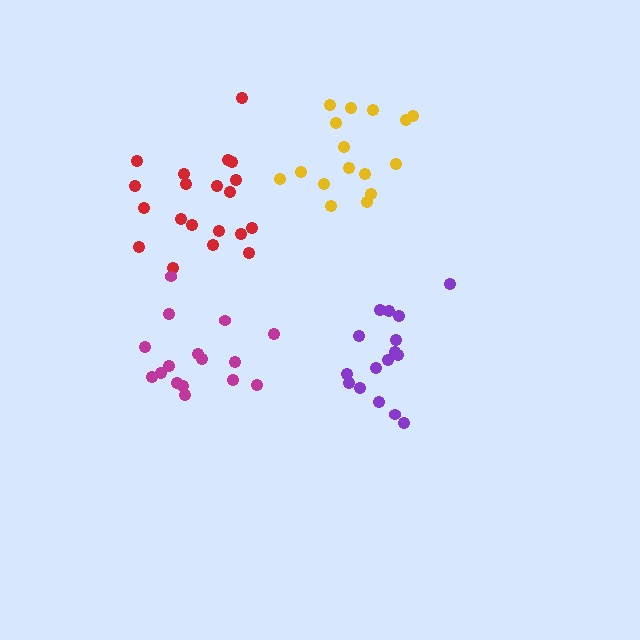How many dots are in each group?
Group 1: 20 dots, Group 2: 16 dots, Group 3: 16 dots, Group 4: 16 dots (68 total).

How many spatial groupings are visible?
There are 4 spatial groupings.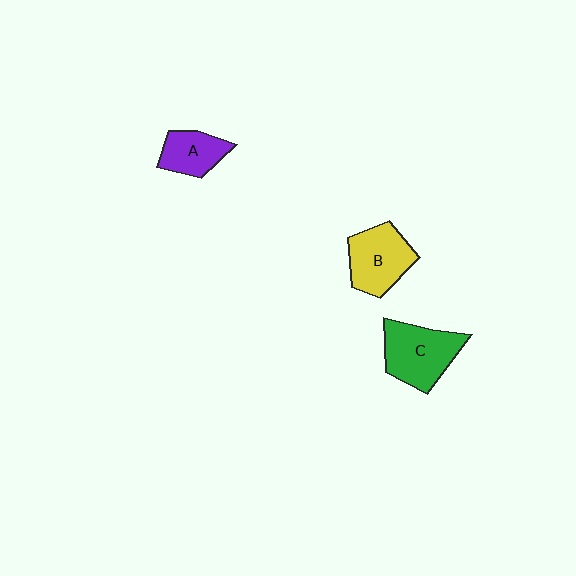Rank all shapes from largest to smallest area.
From largest to smallest: C (green), B (yellow), A (purple).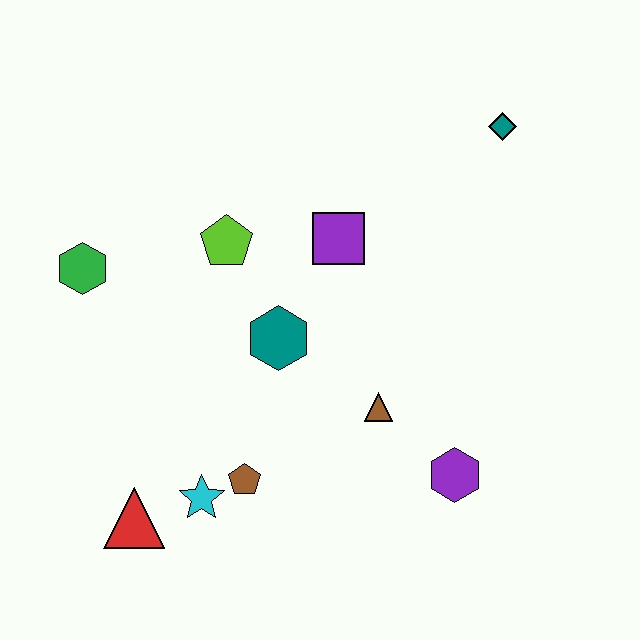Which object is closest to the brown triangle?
The purple hexagon is closest to the brown triangle.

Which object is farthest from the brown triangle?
The green hexagon is farthest from the brown triangle.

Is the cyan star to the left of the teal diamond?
Yes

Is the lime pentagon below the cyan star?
No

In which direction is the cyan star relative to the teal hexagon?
The cyan star is below the teal hexagon.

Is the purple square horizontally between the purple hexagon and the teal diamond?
No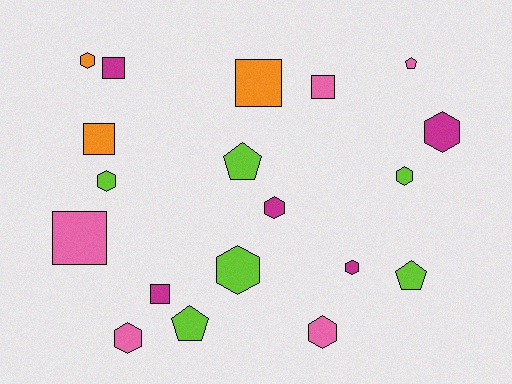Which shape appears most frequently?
Hexagon, with 9 objects.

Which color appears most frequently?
Lime, with 6 objects.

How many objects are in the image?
There are 19 objects.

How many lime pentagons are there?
There are 3 lime pentagons.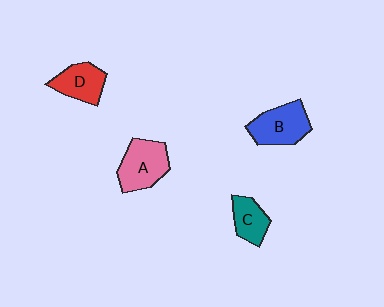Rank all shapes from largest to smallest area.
From largest to smallest: A (pink), B (blue), D (red), C (teal).